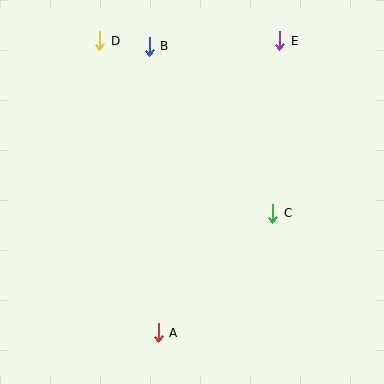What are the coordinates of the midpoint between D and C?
The midpoint between D and C is at (186, 127).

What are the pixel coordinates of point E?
Point E is at (280, 41).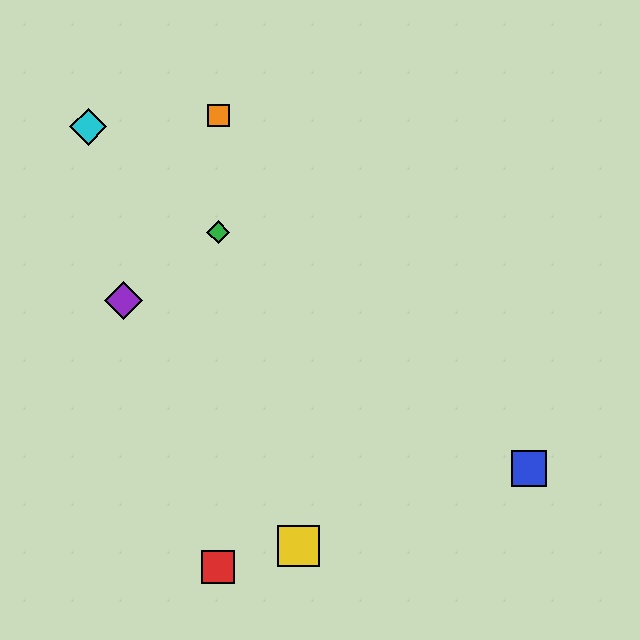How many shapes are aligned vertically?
3 shapes (the red square, the green diamond, the orange square) are aligned vertically.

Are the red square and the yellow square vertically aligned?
No, the red square is at x≈218 and the yellow square is at x≈299.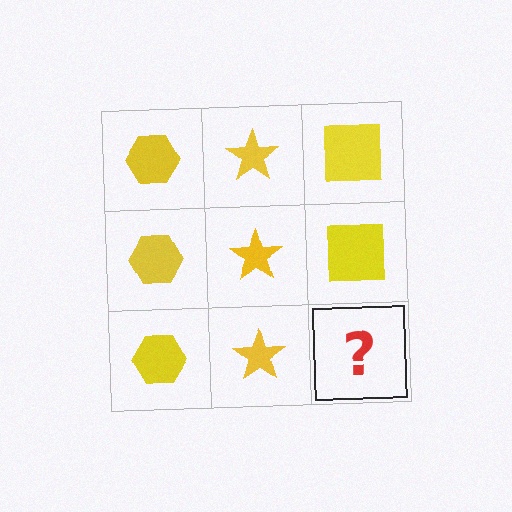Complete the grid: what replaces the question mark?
The question mark should be replaced with a yellow square.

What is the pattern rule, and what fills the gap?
The rule is that each column has a consistent shape. The gap should be filled with a yellow square.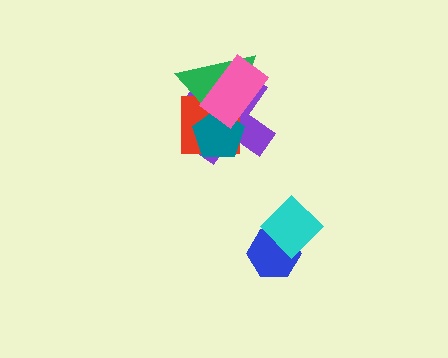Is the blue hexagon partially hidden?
Yes, it is partially covered by another shape.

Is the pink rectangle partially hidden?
No, no other shape covers it.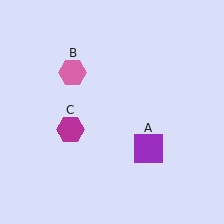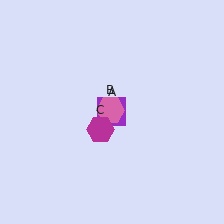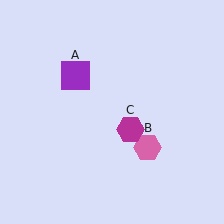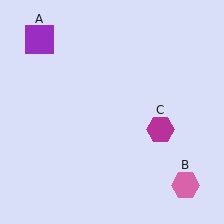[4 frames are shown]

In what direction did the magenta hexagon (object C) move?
The magenta hexagon (object C) moved right.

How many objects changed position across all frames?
3 objects changed position: purple square (object A), pink hexagon (object B), magenta hexagon (object C).